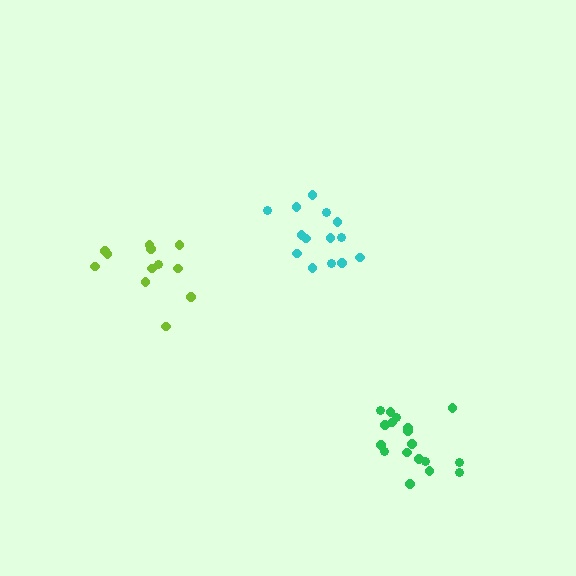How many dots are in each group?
Group 1: 14 dots, Group 2: 12 dots, Group 3: 18 dots (44 total).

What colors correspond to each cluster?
The clusters are colored: cyan, lime, green.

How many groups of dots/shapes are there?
There are 3 groups.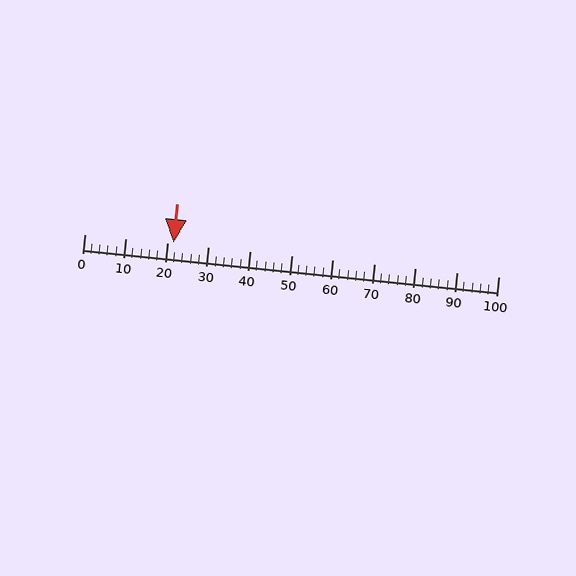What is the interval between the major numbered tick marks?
The major tick marks are spaced 10 units apart.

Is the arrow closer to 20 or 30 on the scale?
The arrow is closer to 20.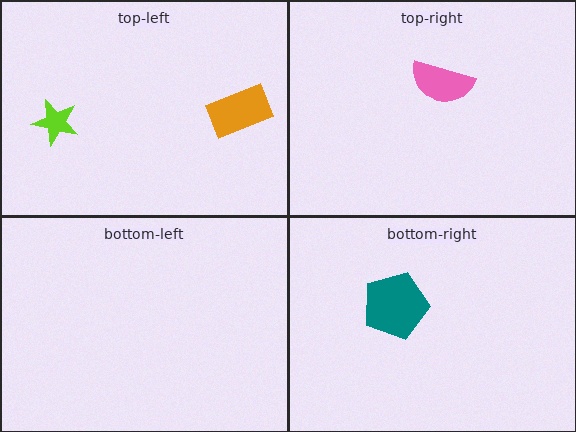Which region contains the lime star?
The top-left region.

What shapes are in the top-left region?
The orange rectangle, the lime star.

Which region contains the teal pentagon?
The bottom-right region.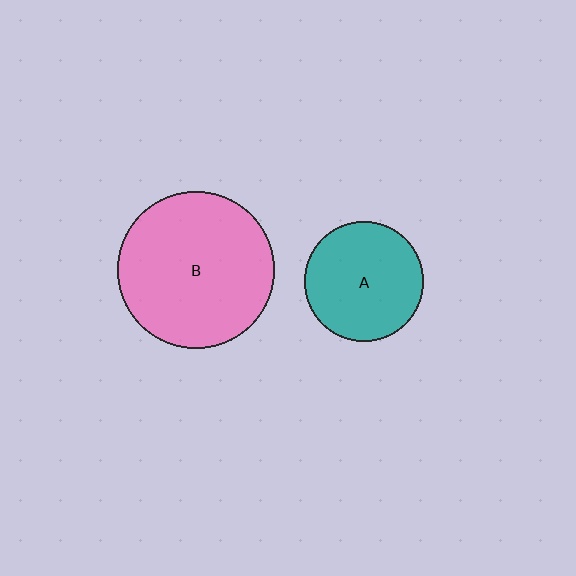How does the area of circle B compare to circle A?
Approximately 1.7 times.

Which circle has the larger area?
Circle B (pink).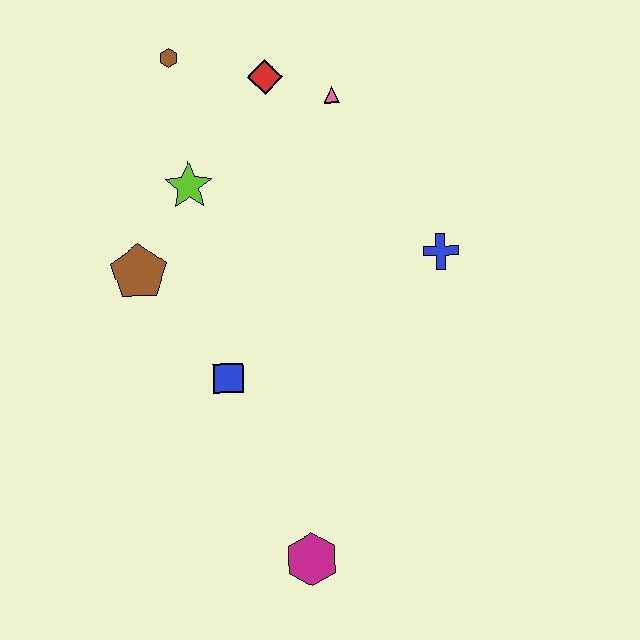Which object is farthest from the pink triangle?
The magenta hexagon is farthest from the pink triangle.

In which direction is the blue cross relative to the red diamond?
The blue cross is below the red diamond.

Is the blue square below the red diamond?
Yes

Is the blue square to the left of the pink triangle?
Yes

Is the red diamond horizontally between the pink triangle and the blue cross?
No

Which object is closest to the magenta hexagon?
The blue square is closest to the magenta hexagon.